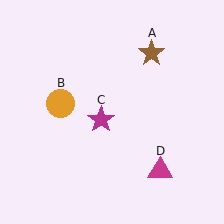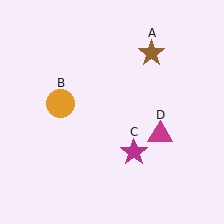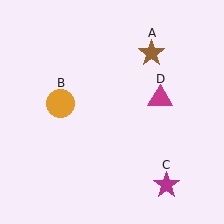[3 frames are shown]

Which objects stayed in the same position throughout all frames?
Brown star (object A) and orange circle (object B) remained stationary.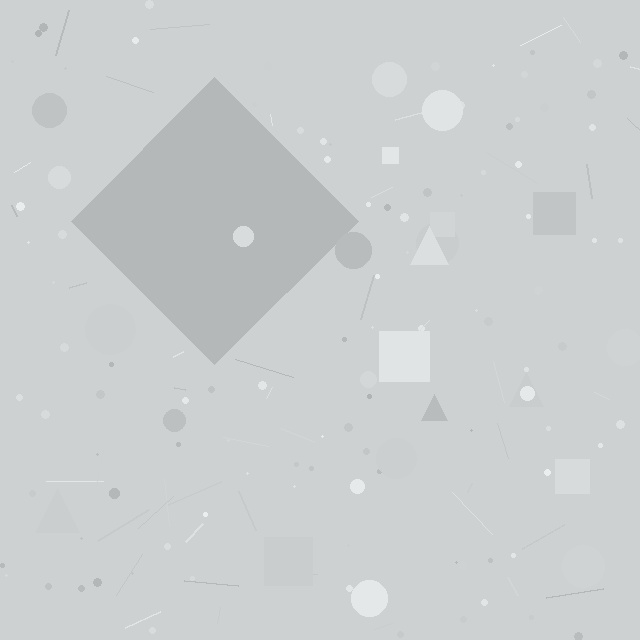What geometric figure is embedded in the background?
A diamond is embedded in the background.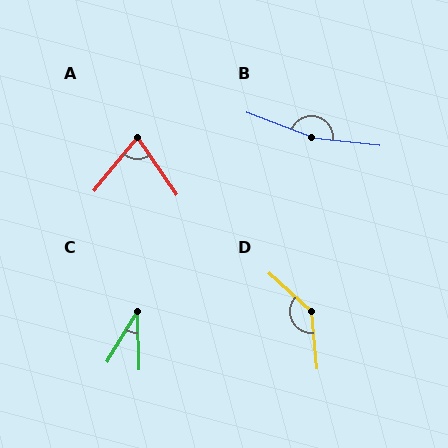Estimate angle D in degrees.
Approximately 137 degrees.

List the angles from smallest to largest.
C (33°), A (74°), D (137°), B (165°).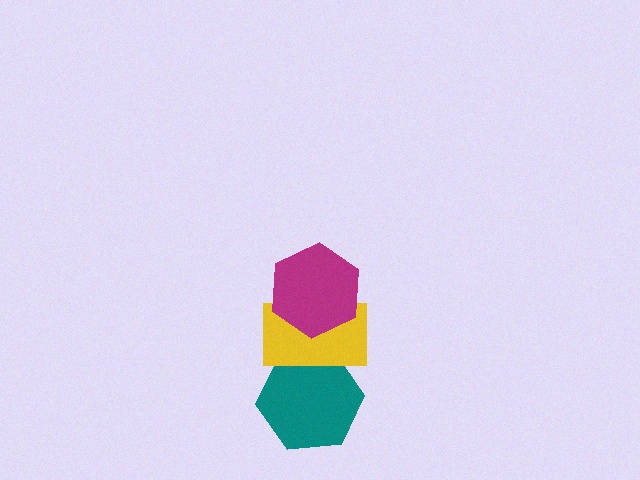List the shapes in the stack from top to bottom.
From top to bottom: the magenta hexagon, the yellow rectangle, the teal hexagon.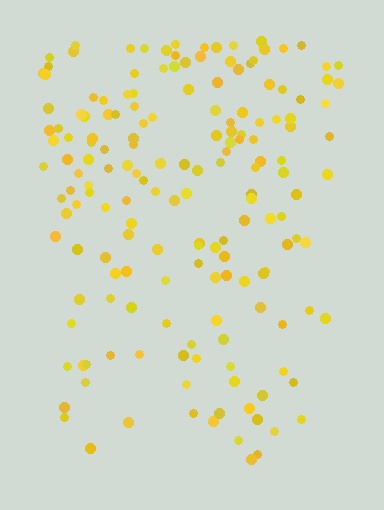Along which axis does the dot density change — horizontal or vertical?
Vertical.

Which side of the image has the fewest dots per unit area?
The bottom.